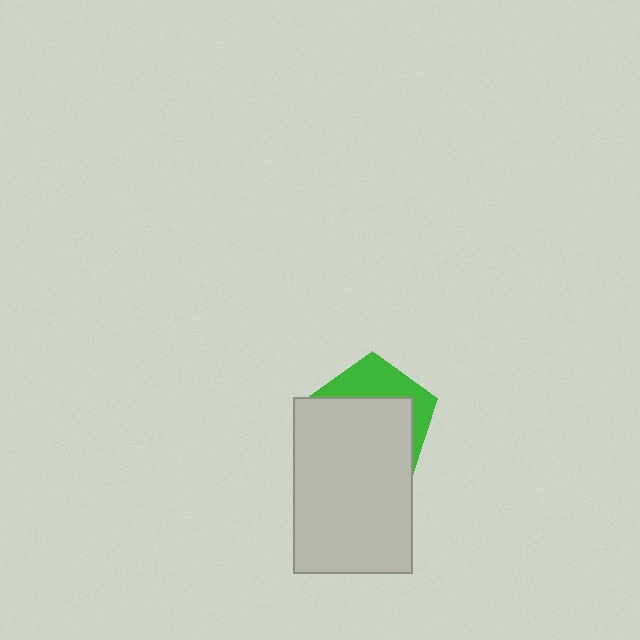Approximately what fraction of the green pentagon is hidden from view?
Roughly 65% of the green pentagon is hidden behind the light gray rectangle.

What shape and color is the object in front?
The object in front is a light gray rectangle.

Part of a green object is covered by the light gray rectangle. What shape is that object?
It is a pentagon.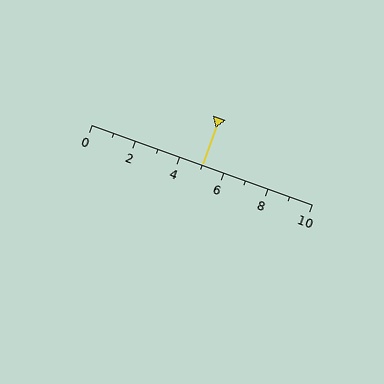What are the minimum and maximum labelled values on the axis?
The axis runs from 0 to 10.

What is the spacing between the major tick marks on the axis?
The major ticks are spaced 2 apart.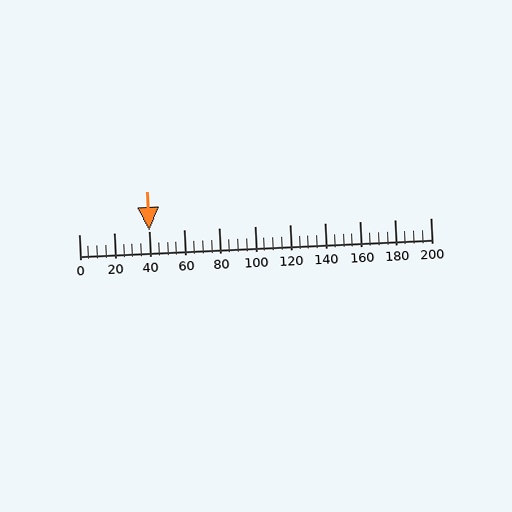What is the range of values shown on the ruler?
The ruler shows values from 0 to 200.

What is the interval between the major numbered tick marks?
The major tick marks are spaced 20 units apart.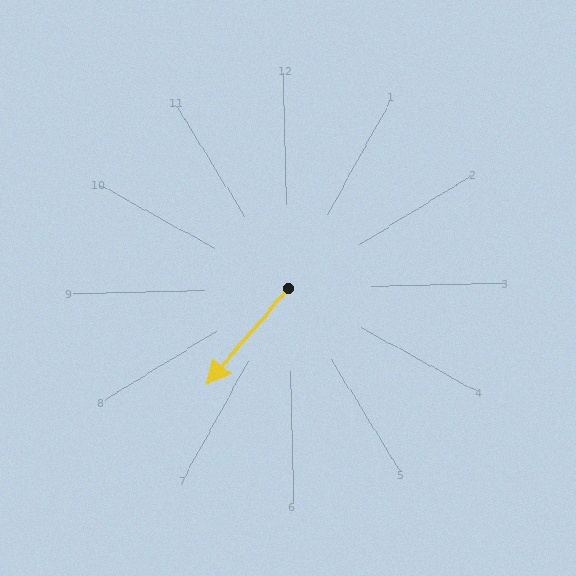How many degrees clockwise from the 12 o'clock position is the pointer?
Approximately 222 degrees.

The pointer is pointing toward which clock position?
Roughly 7 o'clock.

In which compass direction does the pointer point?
Southwest.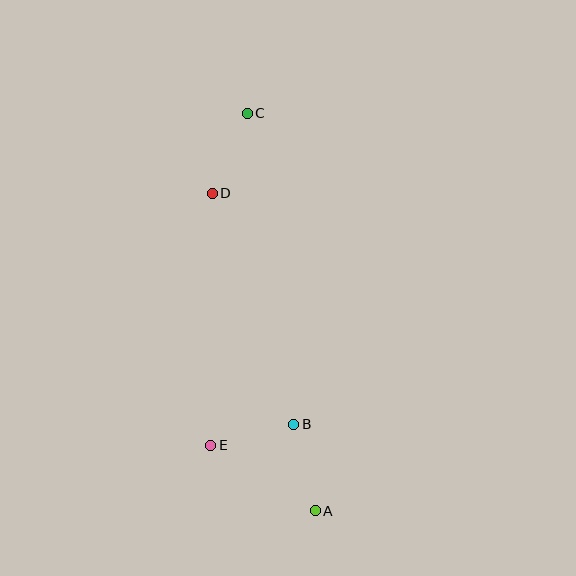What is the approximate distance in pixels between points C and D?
The distance between C and D is approximately 87 pixels.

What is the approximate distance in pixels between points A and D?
The distance between A and D is approximately 333 pixels.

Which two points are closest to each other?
Points B and E are closest to each other.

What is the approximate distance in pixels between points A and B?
The distance between A and B is approximately 89 pixels.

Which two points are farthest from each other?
Points A and C are farthest from each other.